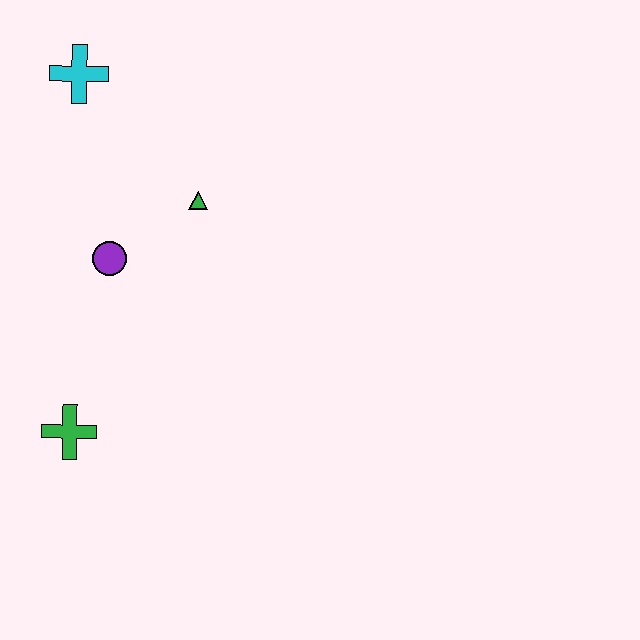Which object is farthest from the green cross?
The cyan cross is farthest from the green cross.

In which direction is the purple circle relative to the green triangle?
The purple circle is to the left of the green triangle.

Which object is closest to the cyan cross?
The green triangle is closest to the cyan cross.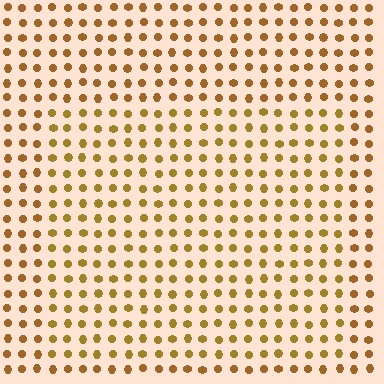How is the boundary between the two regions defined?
The boundary is defined purely by a slight shift in hue (about 16 degrees). Spacing, size, and orientation are identical on both sides.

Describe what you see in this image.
The image is filled with small brown elements in a uniform arrangement. A rectangle-shaped region is visible where the elements are tinted to a slightly different hue, forming a subtle color boundary.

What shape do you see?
I see a rectangle.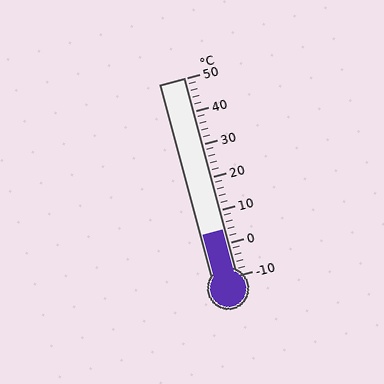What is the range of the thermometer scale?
The thermometer scale ranges from -10°C to 50°C.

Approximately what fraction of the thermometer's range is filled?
The thermometer is filled to approximately 25% of its range.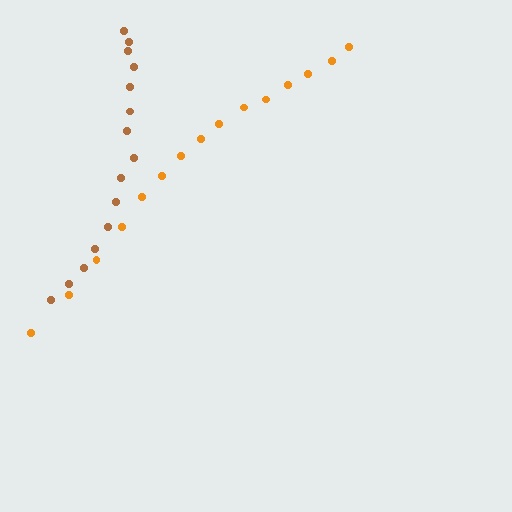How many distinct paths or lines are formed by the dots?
There are 2 distinct paths.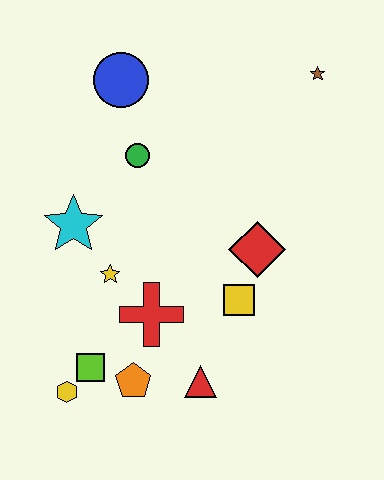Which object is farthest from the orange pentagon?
The brown star is farthest from the orange pentagon.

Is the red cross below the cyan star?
Yes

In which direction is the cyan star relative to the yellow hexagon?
The cyan star is above the yellow hexagon.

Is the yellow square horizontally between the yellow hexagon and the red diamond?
Yes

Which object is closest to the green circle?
The blue circle is closest to the green circle.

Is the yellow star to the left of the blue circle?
Yes